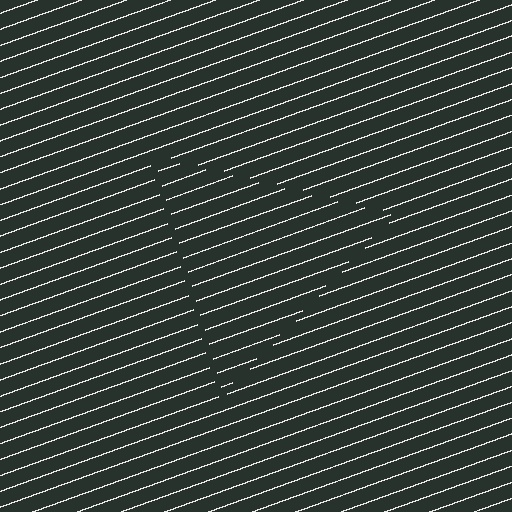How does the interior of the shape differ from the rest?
The interior of the shape contains the same grating, shifted by half a period — the contour is defined by the phase discontinuity where line-ends from the inner and outer gratings abut.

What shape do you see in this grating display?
An illusory triangle. The interior of the shape contains the same grating, shifted by half a period — the contour is defined by the phase discontinuity where line-ends from the inner and outer gratings abut.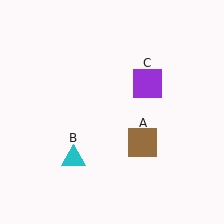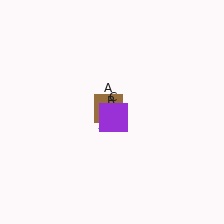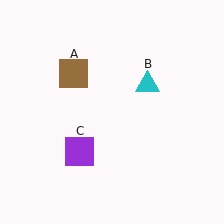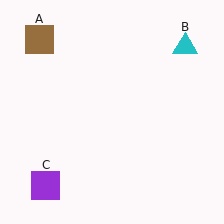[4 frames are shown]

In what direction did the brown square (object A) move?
The brown square (object A) moved up and to the left.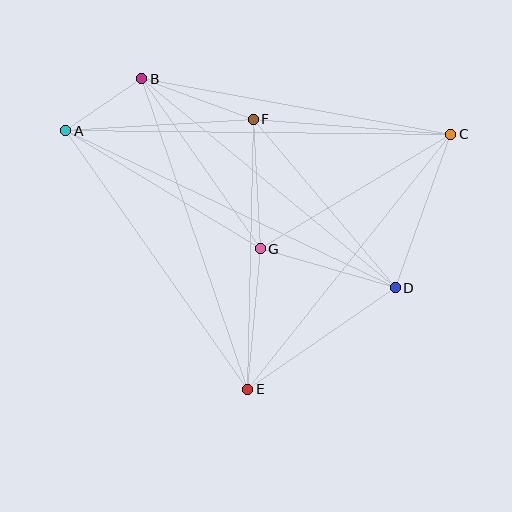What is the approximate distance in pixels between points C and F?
The distance between C and F is approximately 198 pixels.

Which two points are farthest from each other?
Points A and C are farthest from each other.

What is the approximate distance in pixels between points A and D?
The distance between A and D is approximately 365 pixels.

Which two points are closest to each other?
Points A and B are closest to each other.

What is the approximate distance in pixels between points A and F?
The distance between A and F is approximately 188 pixels.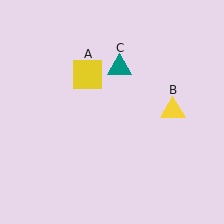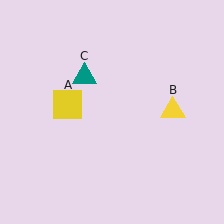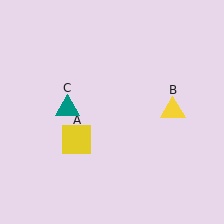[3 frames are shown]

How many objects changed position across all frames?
2 objects changed position: yellow square (object A), teal triangle (object C).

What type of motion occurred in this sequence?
The yellow square (object A), teal triangle (object C) rotated counterclockwise around the center of the scene.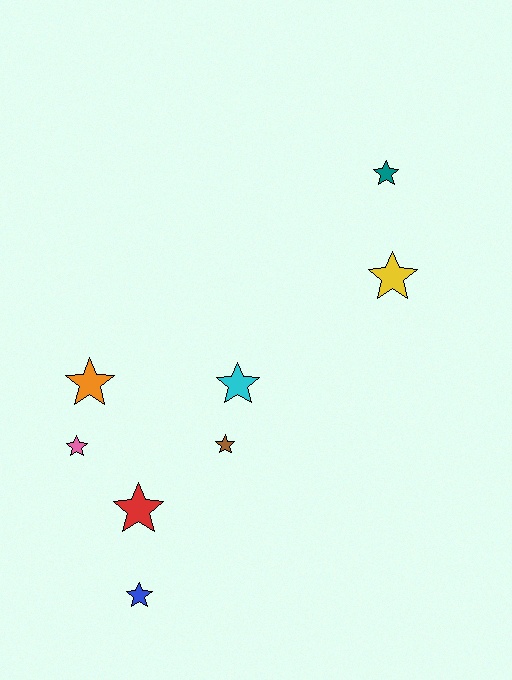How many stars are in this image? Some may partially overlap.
There are 8 stars.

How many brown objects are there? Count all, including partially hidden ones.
There is 1 brown object.